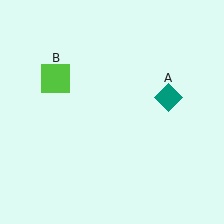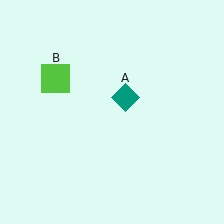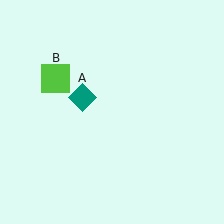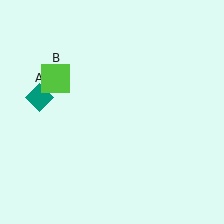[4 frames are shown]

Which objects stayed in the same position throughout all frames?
Lime square (object B) remained stationary.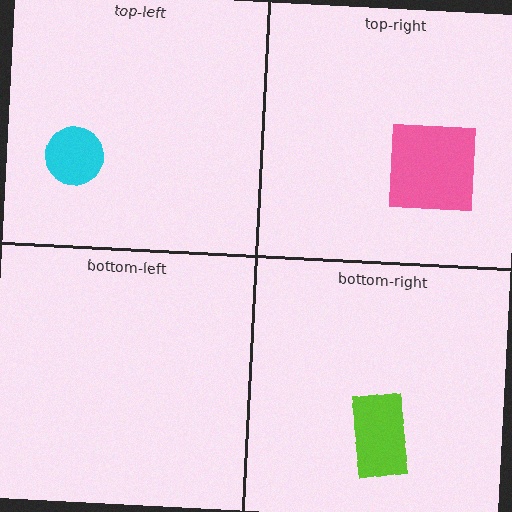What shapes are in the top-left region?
The cyan circle.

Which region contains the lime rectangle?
The bottom-right region.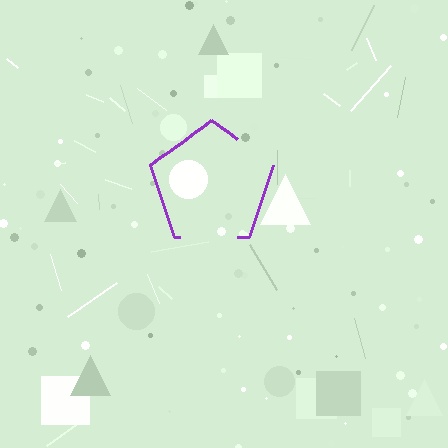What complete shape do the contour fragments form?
The contour fragments form a pentagon.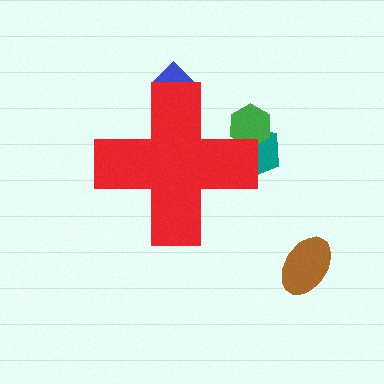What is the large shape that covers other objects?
A red cross.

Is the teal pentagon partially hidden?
Yes, the teal pentagon is partially hidden behind the red cross.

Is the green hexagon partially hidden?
Yes, the green hexagon is partially hidden behind the red cross.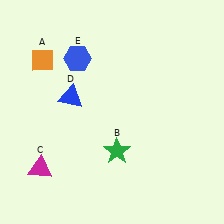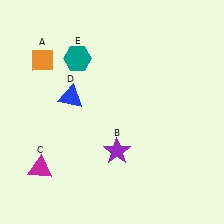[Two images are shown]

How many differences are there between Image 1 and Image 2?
There are 2 differences between the two images.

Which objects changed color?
B changed from green to purple. E changed from blue to teal.